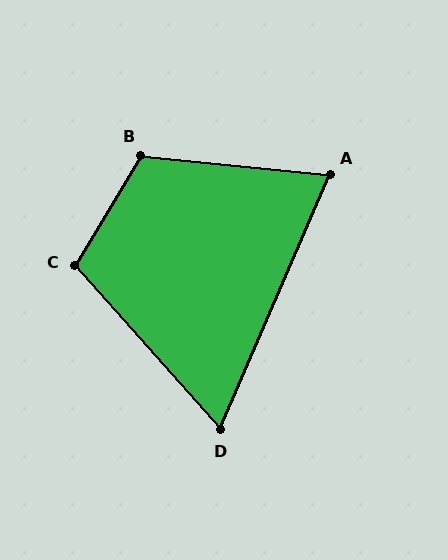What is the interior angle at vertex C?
Approximately 107 degrees (obtuse).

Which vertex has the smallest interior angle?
D, at approximately 65 degrees.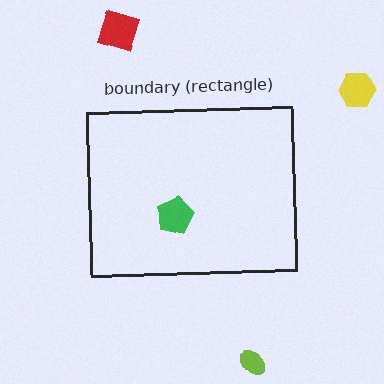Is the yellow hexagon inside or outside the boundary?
Outside.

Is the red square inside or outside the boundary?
Outside.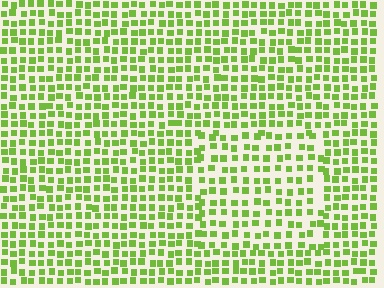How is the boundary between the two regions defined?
The boundary is defined by a change in element density (approximately 1.4x ratio). All elements are the same color, size, and shape.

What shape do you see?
I see a rectangle.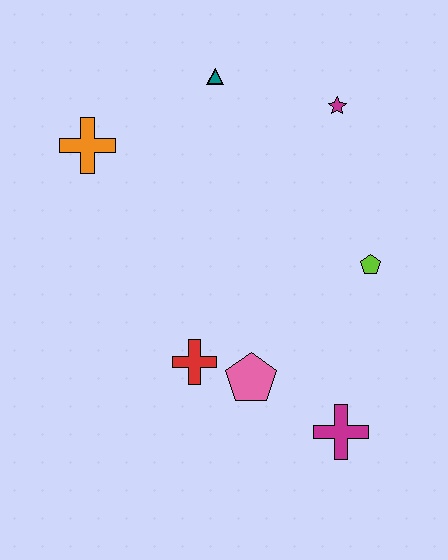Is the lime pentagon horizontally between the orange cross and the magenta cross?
No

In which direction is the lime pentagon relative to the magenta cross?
The lime pentagon is above the magenta cross.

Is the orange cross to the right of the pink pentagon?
No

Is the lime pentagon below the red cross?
No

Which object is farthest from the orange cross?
The magenta cross is farthest from the orange cross.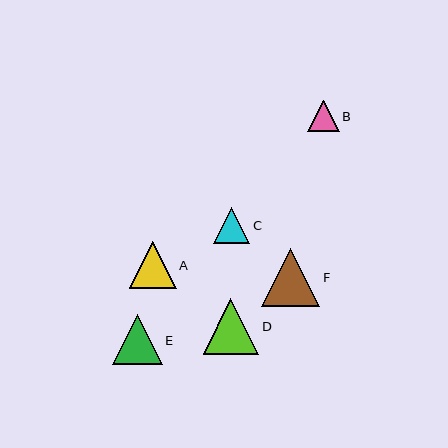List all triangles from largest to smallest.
From largest to smallest: F, D, E, A, C, B.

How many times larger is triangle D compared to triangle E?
Triangle D is approximately 1.1 times the size of triangle E.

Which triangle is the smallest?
Triangle B is the smallest with a size of approximately 32 pixels.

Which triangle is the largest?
Triangle F is the largest with a size of approximately 58 pixels.